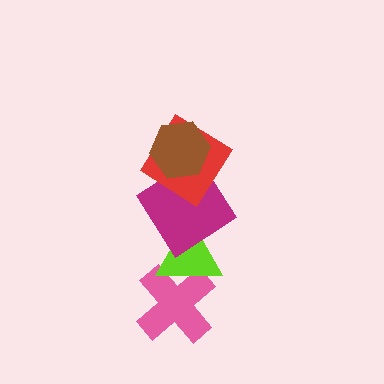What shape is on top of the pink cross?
The lime triangle is on top of the pink cross.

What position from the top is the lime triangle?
The lime triangle is 4th from the top.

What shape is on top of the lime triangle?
The magenta diamond is on top of the lime triangle.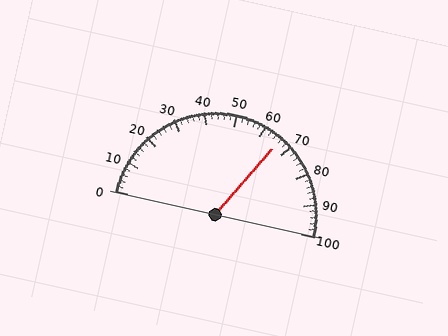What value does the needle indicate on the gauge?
The needle indicates approximately 66.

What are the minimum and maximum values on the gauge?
The gauge ranges from 0 to 100.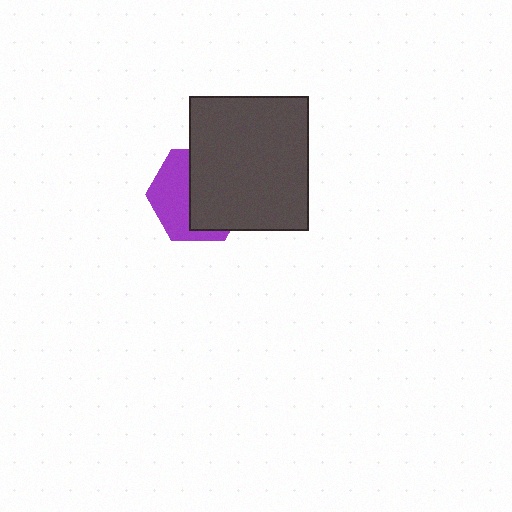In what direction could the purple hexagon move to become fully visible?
The purple hexagon could move left. That would shift it out from behind the dark gray rectangle entirely.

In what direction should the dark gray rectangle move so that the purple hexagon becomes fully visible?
The dark gray rectangle should move right. That is the shortest direction to clear the overlap and leave the purple hexagon fully visible.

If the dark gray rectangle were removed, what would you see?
You would see the complete purple hexagon.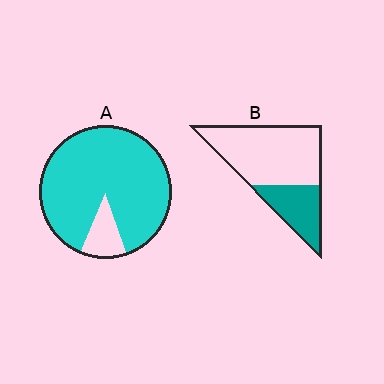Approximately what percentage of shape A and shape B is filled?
A is approximately 90% and B is approximately 30%.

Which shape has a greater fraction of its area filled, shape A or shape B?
Shape A.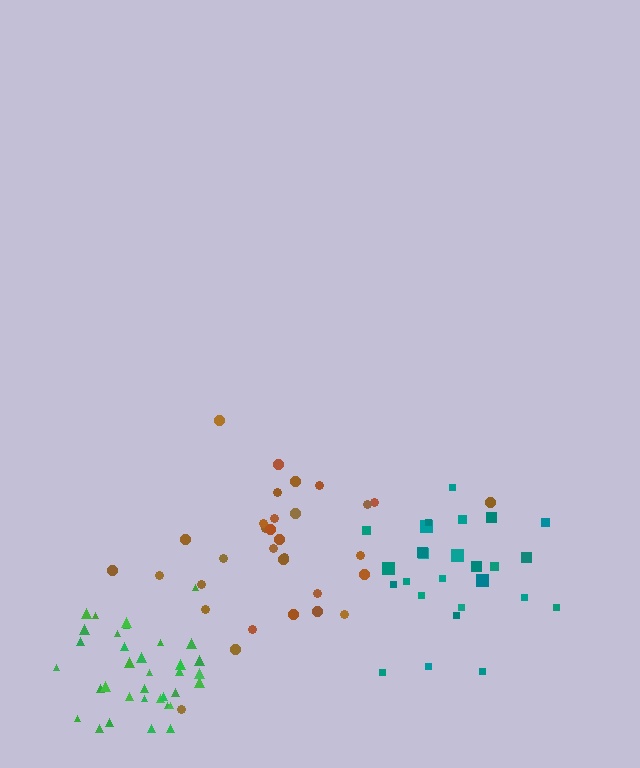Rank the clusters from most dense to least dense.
green, teal, brown.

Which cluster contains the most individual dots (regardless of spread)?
Green (35).